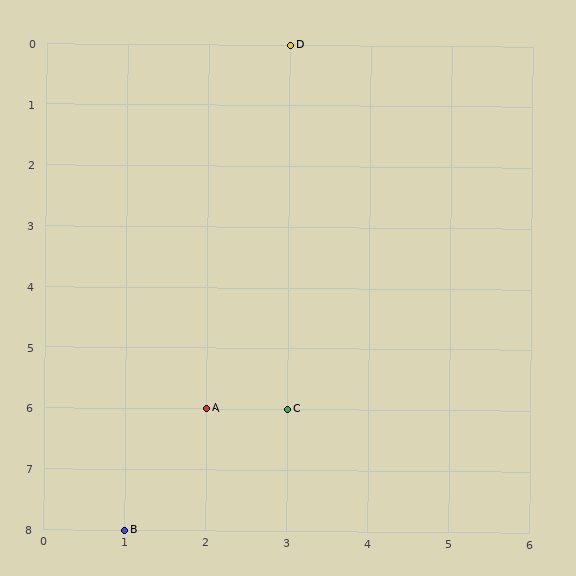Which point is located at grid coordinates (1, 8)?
Point B is at (1, 8).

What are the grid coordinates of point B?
Point B is at grid coordinates (1, 8).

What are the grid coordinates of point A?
Point A is at grid coordinates (2, 6).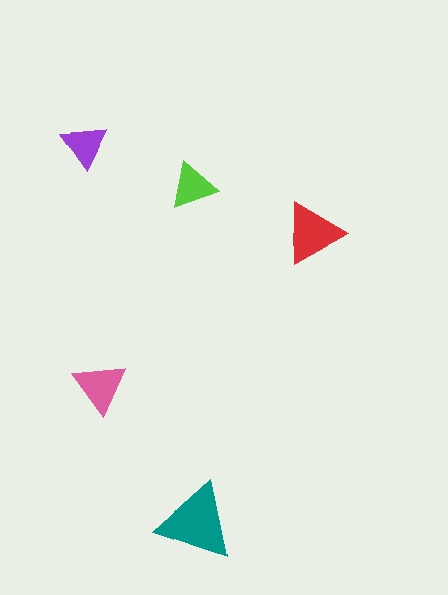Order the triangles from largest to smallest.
the teal one, the red one, the pink one, the lime one, the purple one.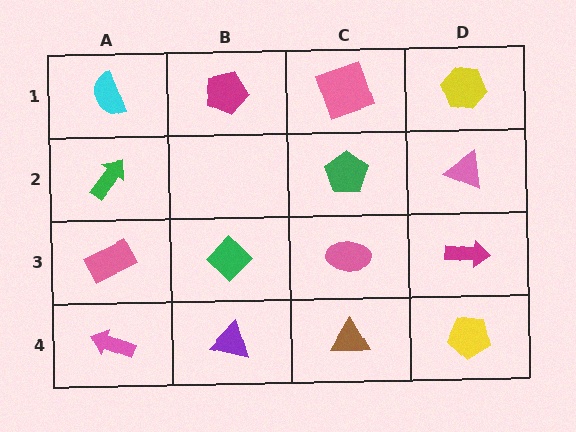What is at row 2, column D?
A pink triangle.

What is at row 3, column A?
A pink rectangle.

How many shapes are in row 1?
4 shapes.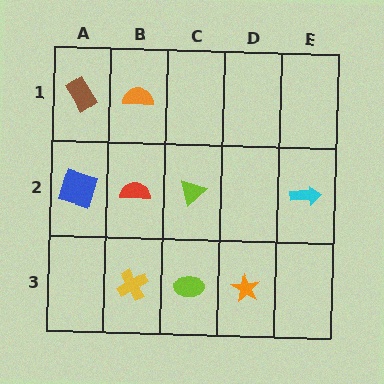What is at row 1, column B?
An orange semicircle.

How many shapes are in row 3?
3 shapes.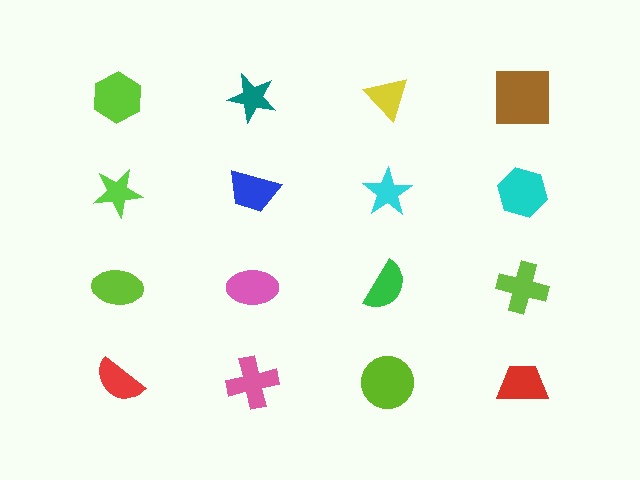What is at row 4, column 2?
A pink cross.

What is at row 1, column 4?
A brown square.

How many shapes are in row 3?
4 shapes.